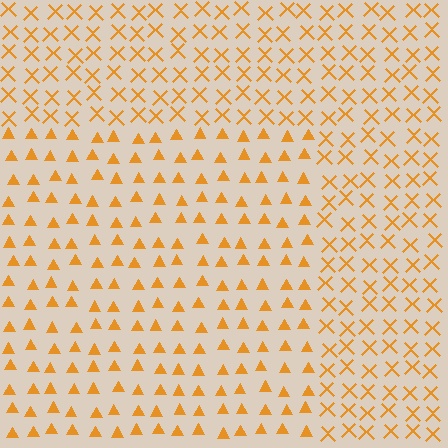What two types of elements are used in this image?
The image uses triangles inside the rectangle region and X marks outside it.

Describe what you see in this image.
The image is filled with small orange elements arranged in a uniform grid. A rectangle-shaped region contains triangles, while the surrounding area contains X marks. The boundary is defined purely by the change in element shape.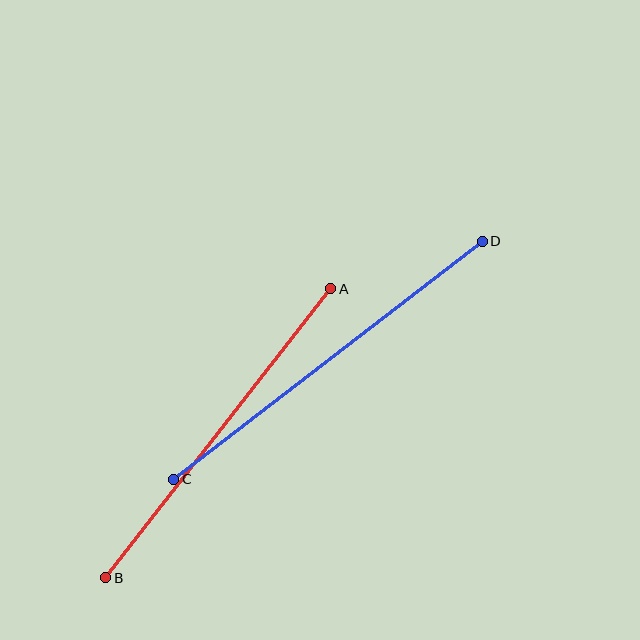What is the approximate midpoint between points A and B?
The midpoint is at approximately (218, 433) pixels.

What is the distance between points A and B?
The distance is approximately 366 pixels.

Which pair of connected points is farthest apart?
Points C and D are farthest apart.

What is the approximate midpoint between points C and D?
The midpoint is at approximately (328, 360) pixels.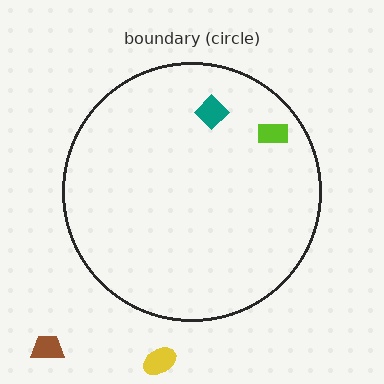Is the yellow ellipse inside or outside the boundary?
Outside.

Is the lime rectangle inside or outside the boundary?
Inside.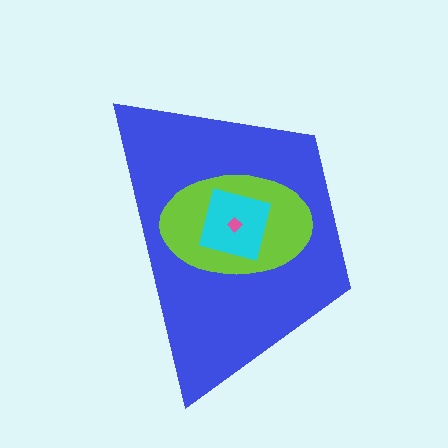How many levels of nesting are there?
4.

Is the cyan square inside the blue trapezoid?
Yes.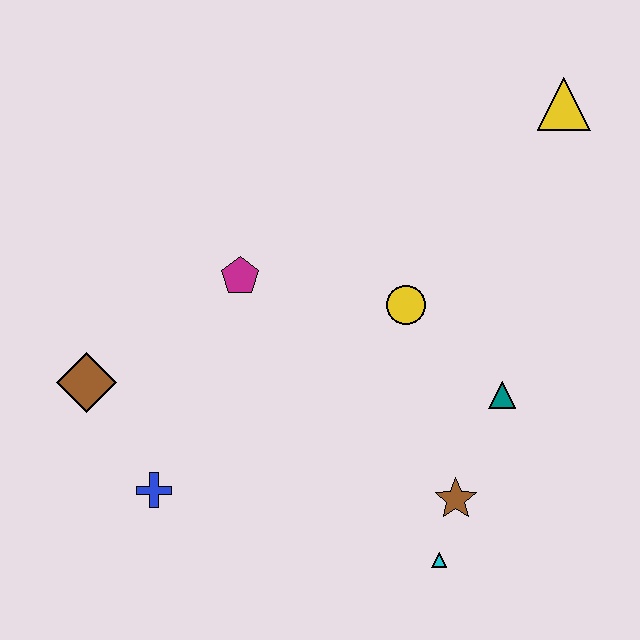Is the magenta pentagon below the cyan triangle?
No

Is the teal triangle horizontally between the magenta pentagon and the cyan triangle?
No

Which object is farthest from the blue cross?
The yellow triangle is farthest from the blue cross.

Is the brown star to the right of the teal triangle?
No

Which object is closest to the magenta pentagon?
The yellow circle is closest to the magenta pentagon.